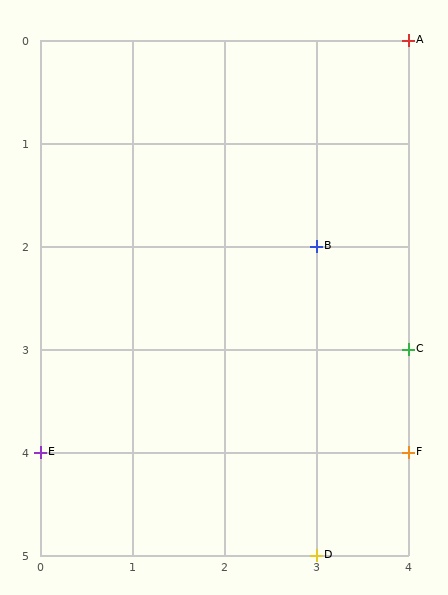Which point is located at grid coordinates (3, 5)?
Point D is at (3, 5).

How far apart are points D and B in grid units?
Points D and B are 3 rows apart.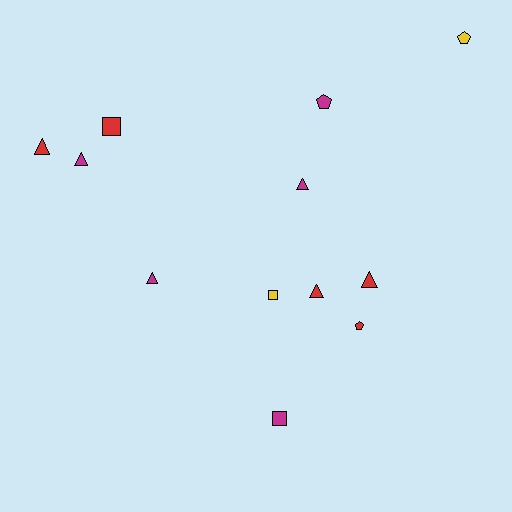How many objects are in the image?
There are 12 objects.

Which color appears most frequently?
Magenta, with 5 objects.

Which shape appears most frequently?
Triangle, with 6 objects.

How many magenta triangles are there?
There are 3 magenta triangles.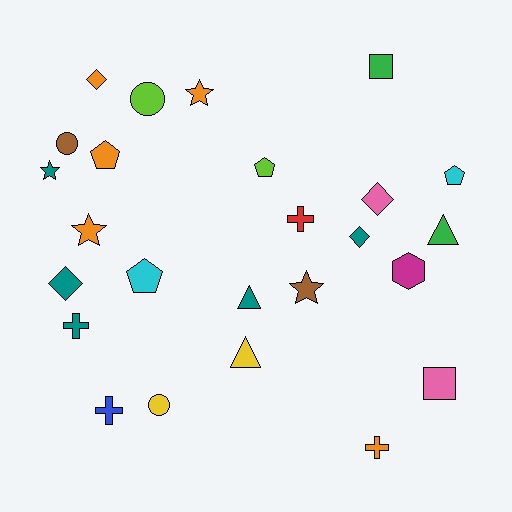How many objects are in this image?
There are 25 objects.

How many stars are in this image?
There are 4 stars.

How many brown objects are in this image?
There are 2 brown objects.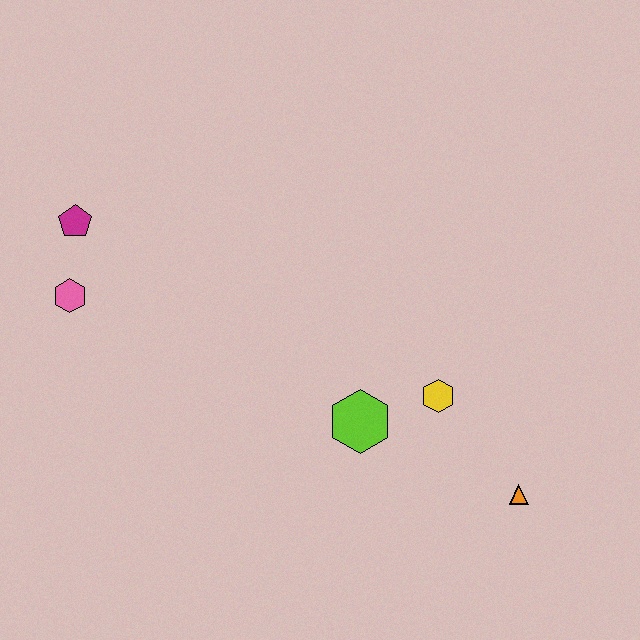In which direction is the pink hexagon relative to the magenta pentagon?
The pink hexagon is below the magenta pentagon.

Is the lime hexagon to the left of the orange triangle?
Yes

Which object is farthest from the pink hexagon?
The orange triangle is farthest from the pink hexagon.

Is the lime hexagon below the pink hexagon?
Yes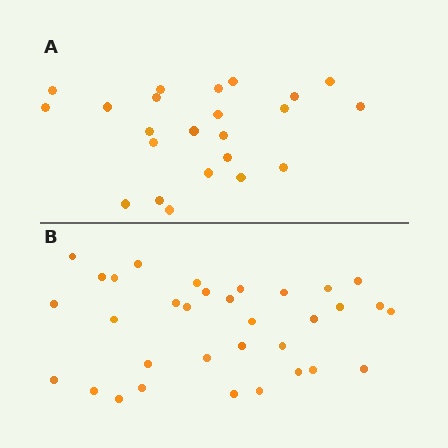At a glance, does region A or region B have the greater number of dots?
Region B (the bottom region) has more dots.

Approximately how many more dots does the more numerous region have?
Region B has roughly 10 or so more dots than region A.